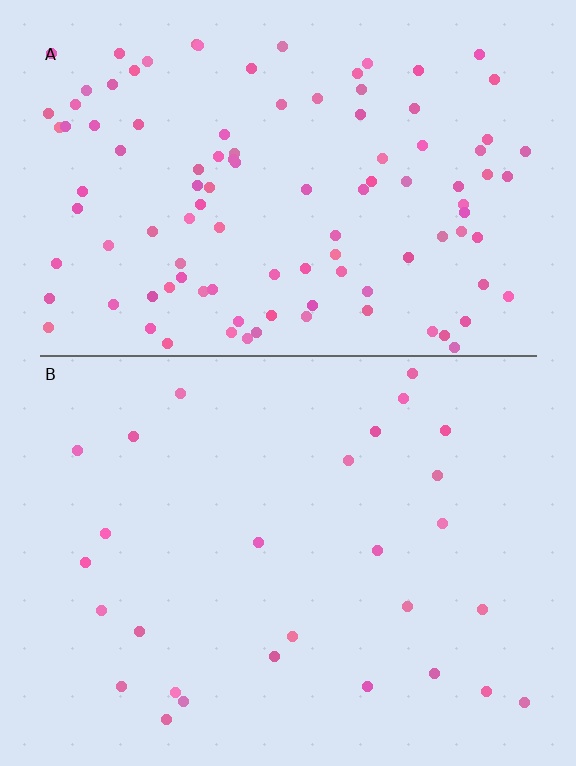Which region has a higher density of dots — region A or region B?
A (the top).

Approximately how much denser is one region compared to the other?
Approximately 3.9× — region A over region B.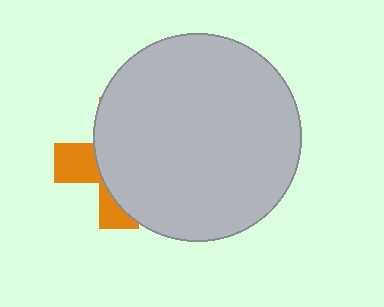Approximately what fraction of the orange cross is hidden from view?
Roughly 70% of the orange cross is hidden behind the light gray circle.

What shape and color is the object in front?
The object in front is a light gray circle.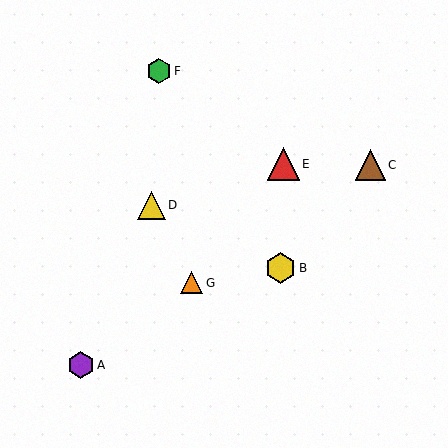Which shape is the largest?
The red triangle (labeled E) is the largest.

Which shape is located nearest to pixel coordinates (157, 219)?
The yellow triangle (labeled D) at (151, 205) is nearest to that location.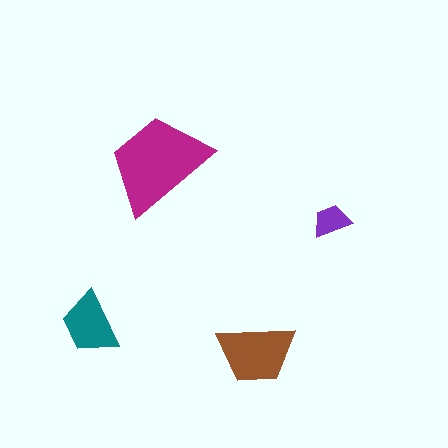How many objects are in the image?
There are 4 objects in the image.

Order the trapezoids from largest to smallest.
the magenta one, the brown one, the teal one, the purple one.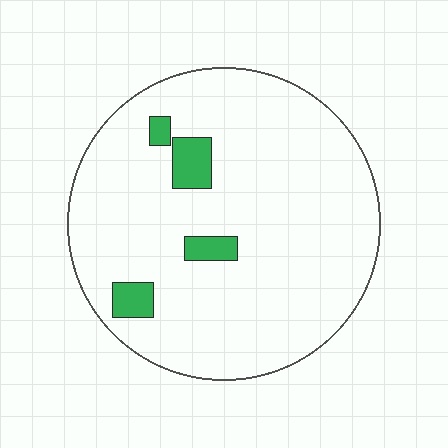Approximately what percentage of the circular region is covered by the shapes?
Approximately 5%.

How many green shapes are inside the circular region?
4.